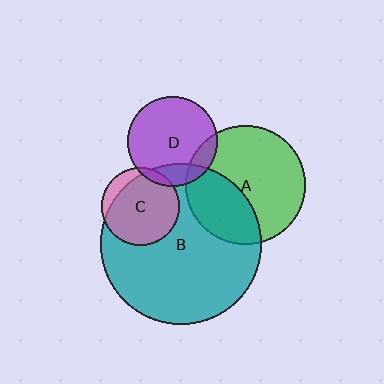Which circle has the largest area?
Circle B (teal).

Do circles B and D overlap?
Yes.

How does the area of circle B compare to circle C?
Approximately 4.3 times.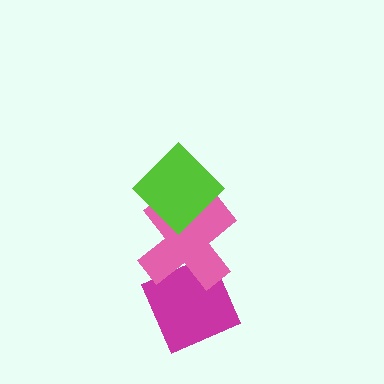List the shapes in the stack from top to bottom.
From top to bottom: the lime diamond, the pink cross, the magenta diamond.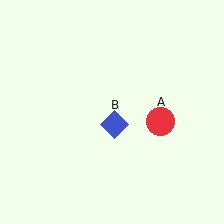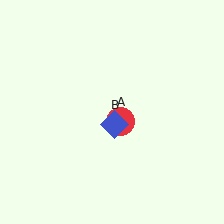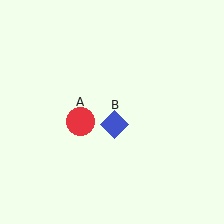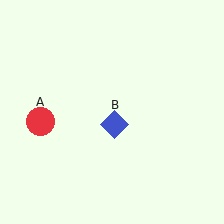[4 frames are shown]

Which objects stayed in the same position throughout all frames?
Blue diamond (object B) remained stationary.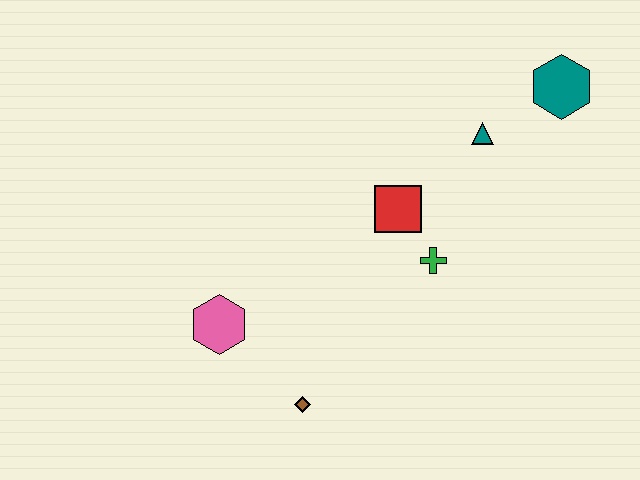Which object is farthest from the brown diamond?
The teal hexagon is farthest from the brown diamond.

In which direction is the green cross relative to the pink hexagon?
The green cross is to the right of the pink hexagon.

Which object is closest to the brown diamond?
The pink hexagon is closest to the brown diamond.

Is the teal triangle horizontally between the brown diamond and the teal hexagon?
Yes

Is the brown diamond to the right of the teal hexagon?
No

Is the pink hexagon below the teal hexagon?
Yes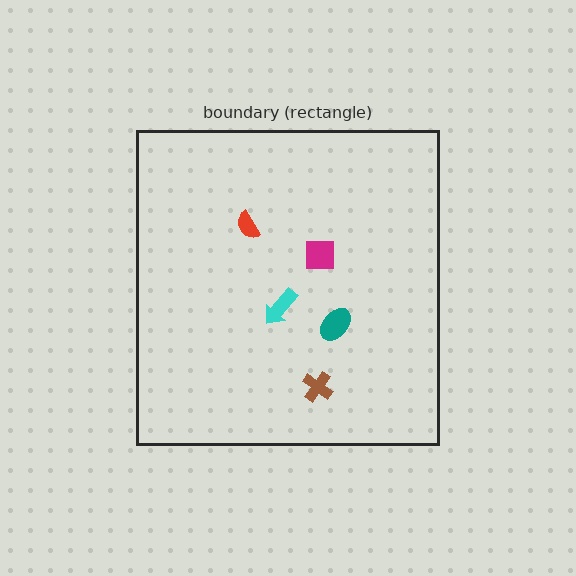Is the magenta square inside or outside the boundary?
Inside.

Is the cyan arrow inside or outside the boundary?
Inside.